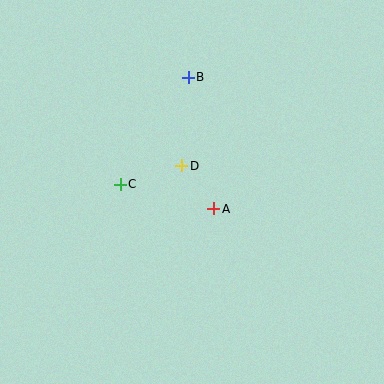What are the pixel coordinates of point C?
Point C is at (120, 184).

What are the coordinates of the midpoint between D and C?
The midpoint between D and C is at (151, 175).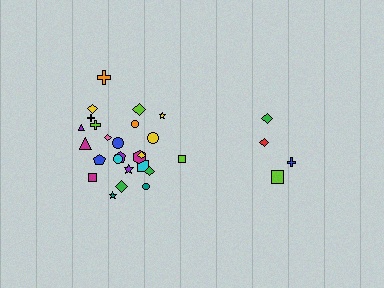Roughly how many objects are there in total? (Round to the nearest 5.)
Roughly 30 objects in total.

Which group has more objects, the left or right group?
The left group.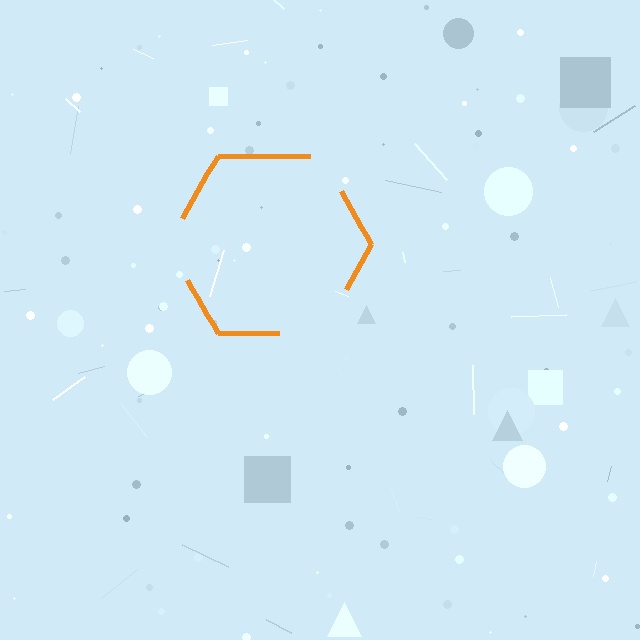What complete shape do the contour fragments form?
The contour fragments form a hexagon.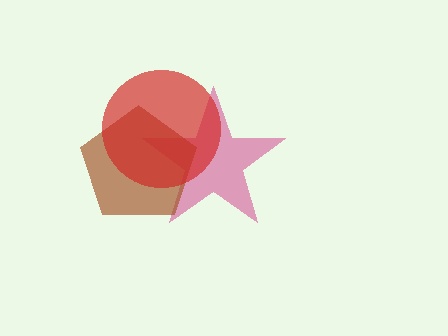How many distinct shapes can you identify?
There are 3 distinct shapes: a magenta star, a brown pentagon, a red circle.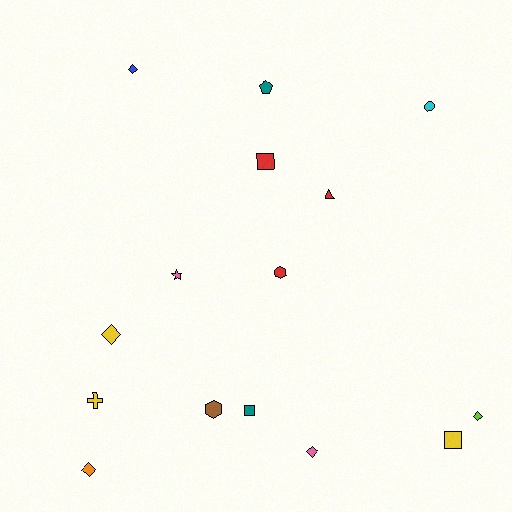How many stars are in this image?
There is 1 star.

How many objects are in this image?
There are 15 objects.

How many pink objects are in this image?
There are 2 pink objects.